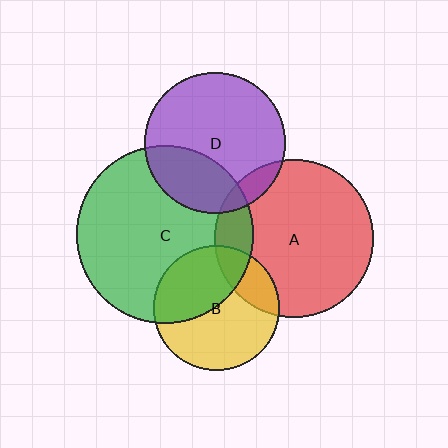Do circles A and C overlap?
Yes.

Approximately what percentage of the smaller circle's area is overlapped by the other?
Approximately 15%.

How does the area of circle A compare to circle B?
Approximately 1.6 times.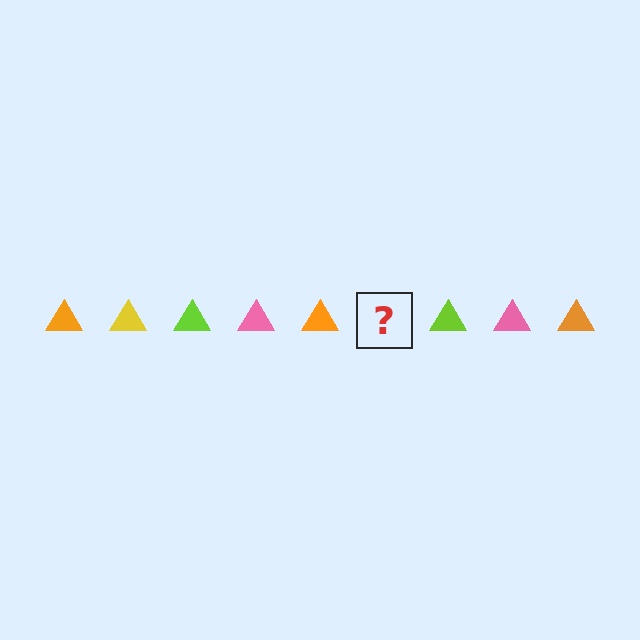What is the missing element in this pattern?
The missing element is a yellow triangle.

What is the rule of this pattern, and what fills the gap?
The rule is that the pattern cycles through orange, yellow, lime, pink triangles. The gap should be filled with a yellow triangle.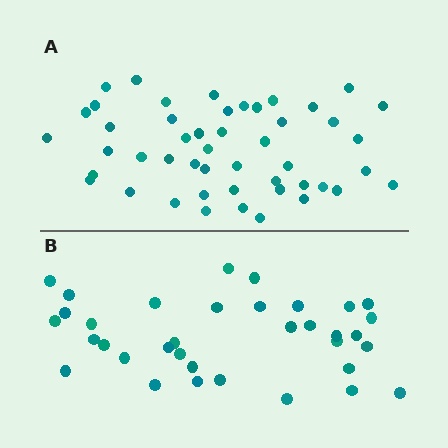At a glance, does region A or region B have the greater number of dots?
Region A (the top region) has more dots.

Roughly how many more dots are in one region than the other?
Region A has approximately 15 more dots than region B.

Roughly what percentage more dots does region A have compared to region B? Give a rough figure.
About 35% more.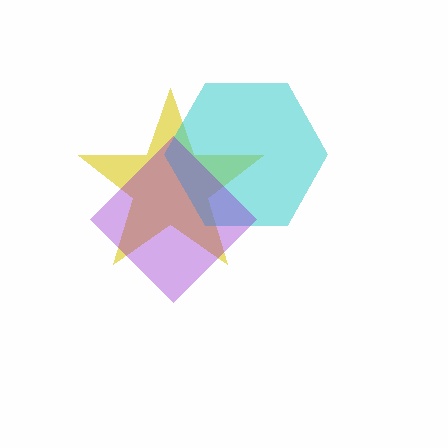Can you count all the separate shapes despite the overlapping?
Yes, there are 3 separate shapes.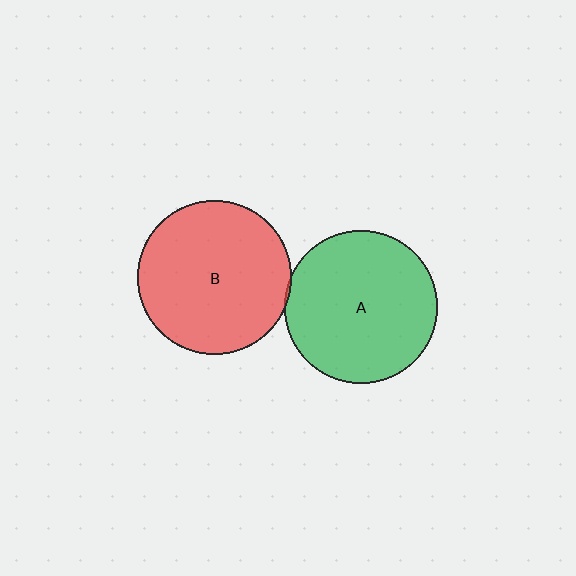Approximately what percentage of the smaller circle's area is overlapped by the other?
Approximately 5%.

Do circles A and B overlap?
Yes.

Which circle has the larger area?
Circle B (red).